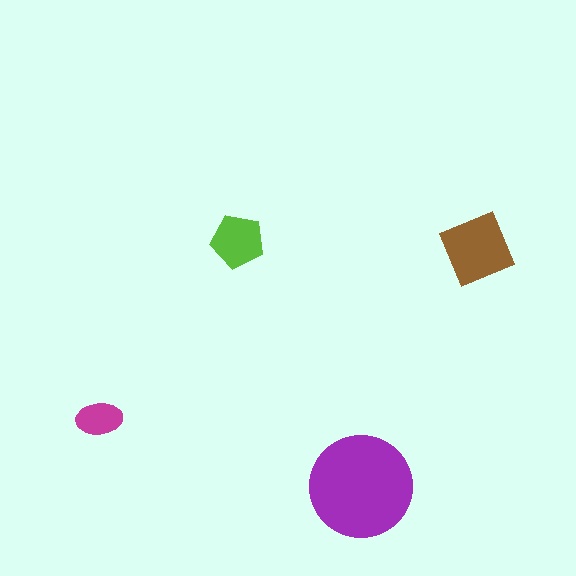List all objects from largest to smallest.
The purple circle, the brown square, the lime pentagon, the magenta ellipse.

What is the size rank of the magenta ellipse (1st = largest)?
4th.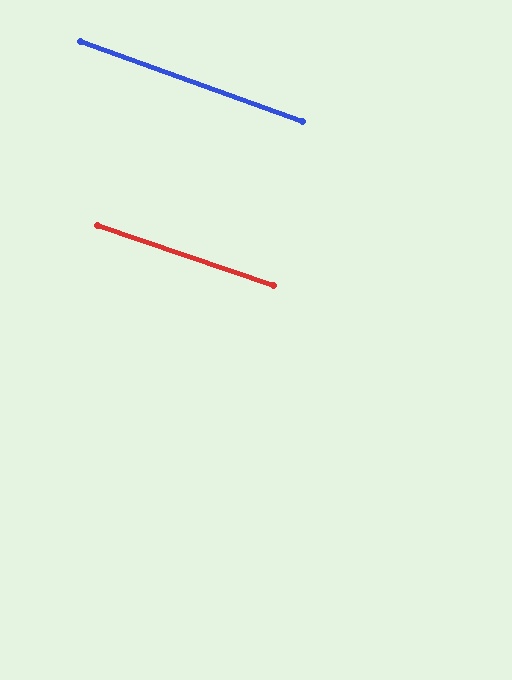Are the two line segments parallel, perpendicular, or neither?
Parallel — their directions differ by only 1.0°.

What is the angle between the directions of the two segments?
Approximately 1 degree.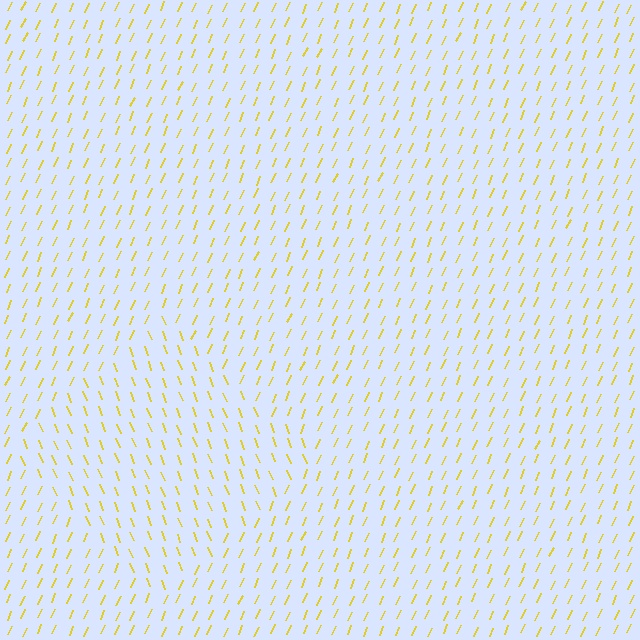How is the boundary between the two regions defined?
The boundary is defined purely by a change in line orientation (approximately 45 degrees difference). All lines are the same color and thickness.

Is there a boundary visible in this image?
Yes, there is a texture boundary formed by a change in line orientation.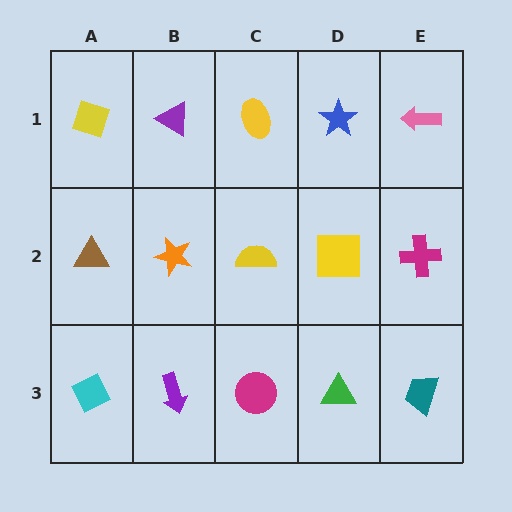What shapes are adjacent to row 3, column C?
A yellow semicircle (row 2, column C), a purple arrow (row 3, column B), a green triangle (row 3, column D).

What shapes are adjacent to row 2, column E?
A pink arrow (row 1, column E), a teal trapezoid (row 3, column E), a yellow square (row 2, column D).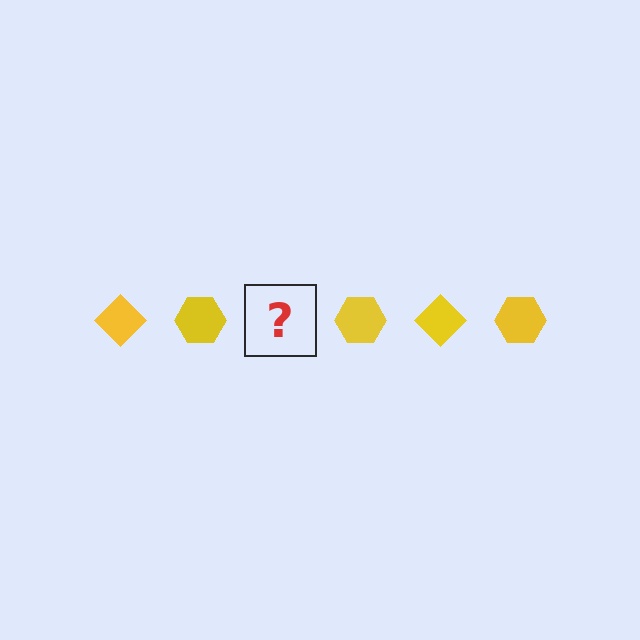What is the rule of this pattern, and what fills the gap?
The rule is that the pattern cycles through diamond, hexagon shapes in yellow. The gap should be filled with a yellow diamond.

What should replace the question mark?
The question mark should be replaced with a yellow diamond.